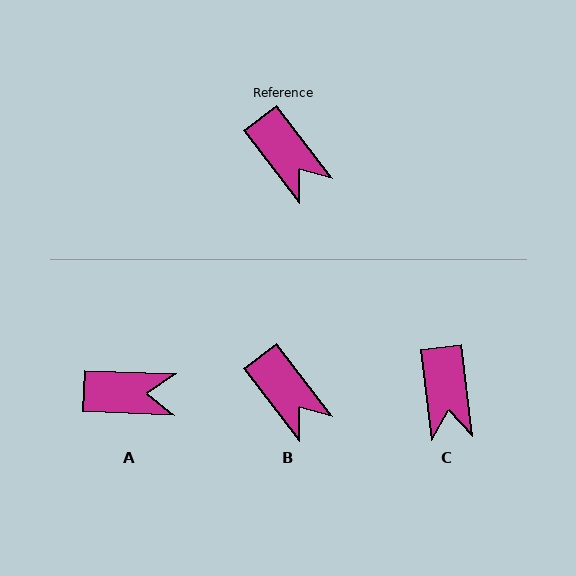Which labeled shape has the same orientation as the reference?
B.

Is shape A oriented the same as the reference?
No, it is off by about 51 degrees.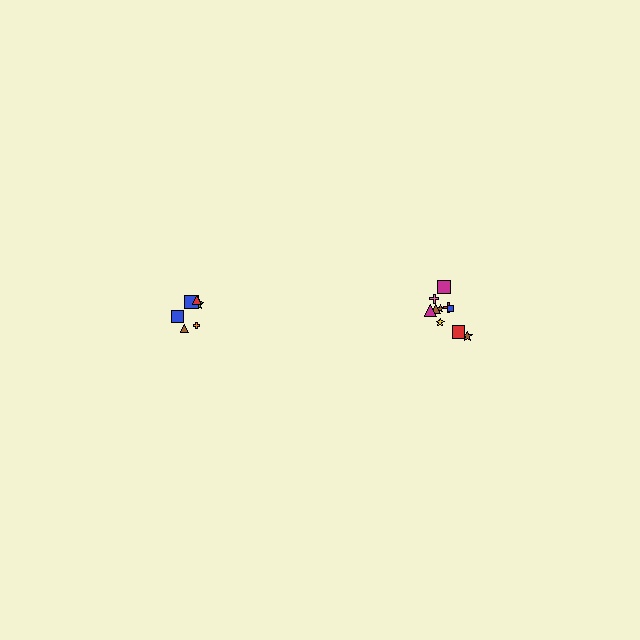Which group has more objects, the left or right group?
The right group.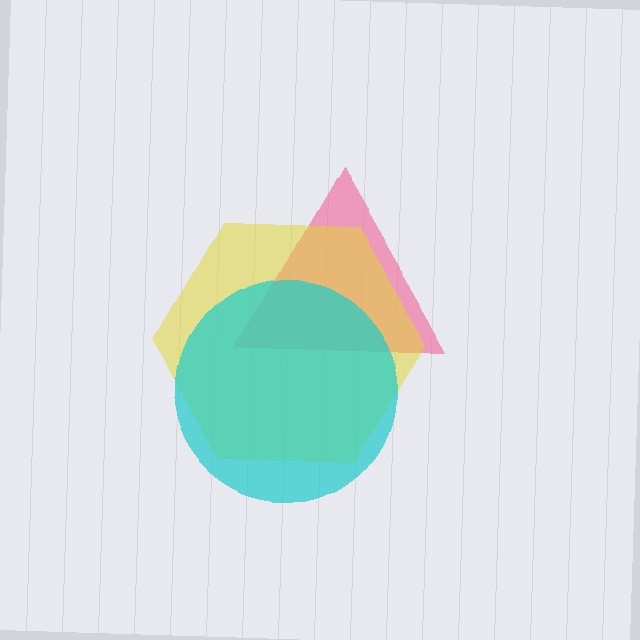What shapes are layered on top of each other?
The layered shapes are: a pink triangle, a yellow hexagon, a cyan circle.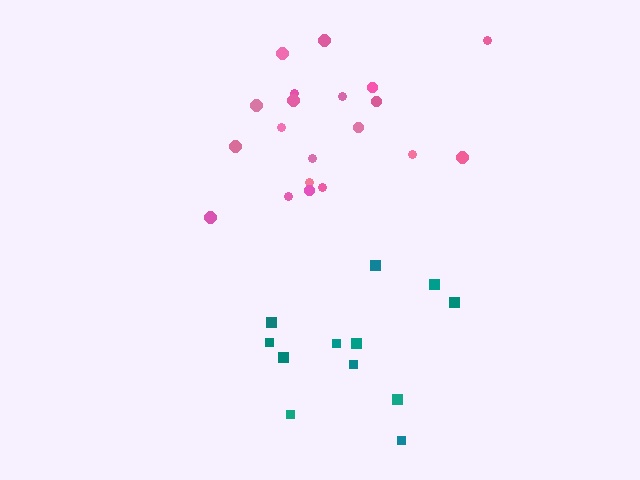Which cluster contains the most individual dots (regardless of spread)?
Pink (20).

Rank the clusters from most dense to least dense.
pink, teal.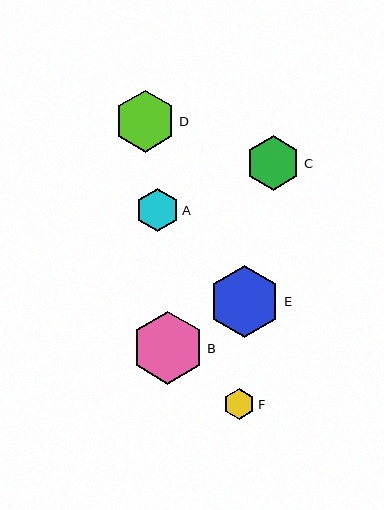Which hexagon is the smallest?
Hexagon F is the smallest with a size of approximately 31 pixels.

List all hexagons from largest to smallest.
From largest to smallest: B, E, D, C, A, F.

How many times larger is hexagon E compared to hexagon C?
Hexagon E is approximately 1.3 times the size of hexagon C.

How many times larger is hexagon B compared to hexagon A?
Hexagon B is approximately 1.7 times the size of hexagon A.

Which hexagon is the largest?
Hexagon B is the largest with a size of approximately 73 pixels.